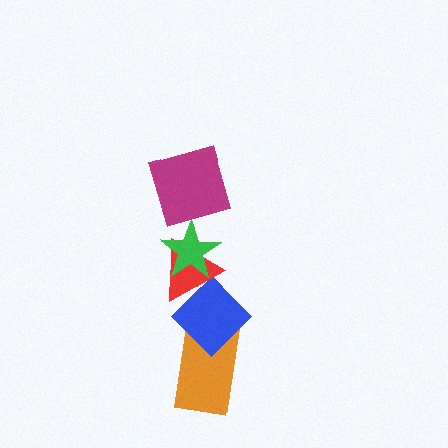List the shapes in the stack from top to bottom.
From top to bottom: the magenta square, the green star, the red triangle, the blue diamond, the orange rectangle.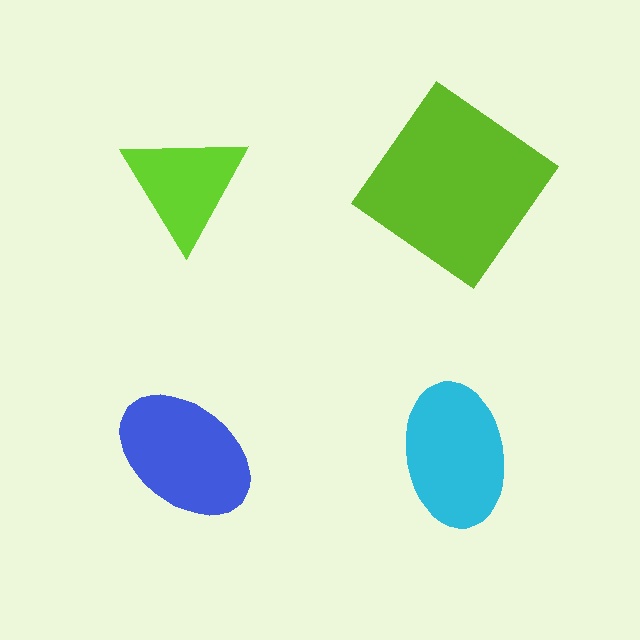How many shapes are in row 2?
2 shapes.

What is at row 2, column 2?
A cyan ellipse.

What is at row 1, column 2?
A lime diamond.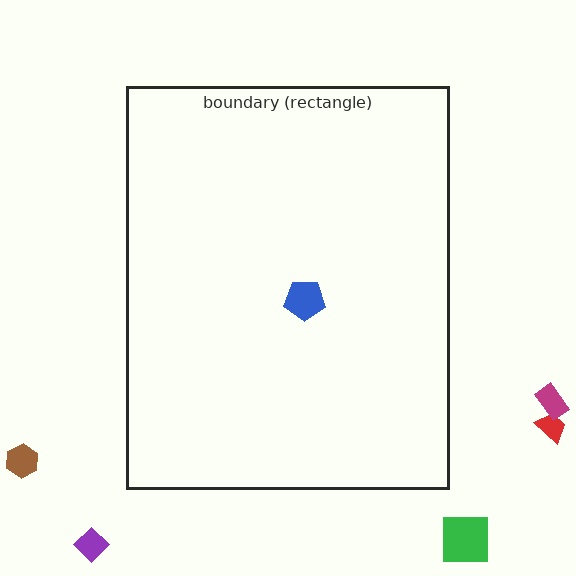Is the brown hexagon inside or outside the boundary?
Outside.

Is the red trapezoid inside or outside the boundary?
Outside.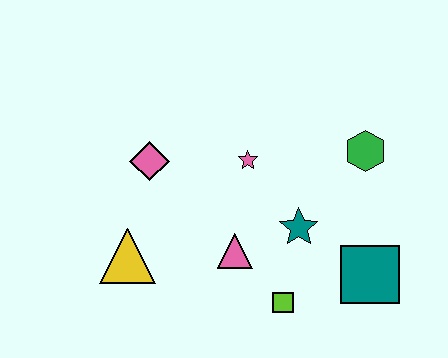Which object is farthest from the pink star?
The teal square is farthest from the pink star.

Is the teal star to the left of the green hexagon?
Yes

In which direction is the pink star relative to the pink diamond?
The pink star is to the right of the pink diamond.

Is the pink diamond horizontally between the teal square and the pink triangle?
No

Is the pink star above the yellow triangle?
Yes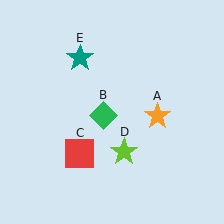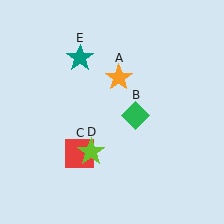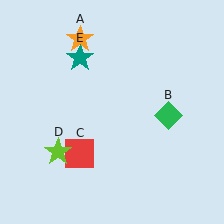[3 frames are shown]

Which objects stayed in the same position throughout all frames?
Red square (object C) and teal star (object E) remained stationary.